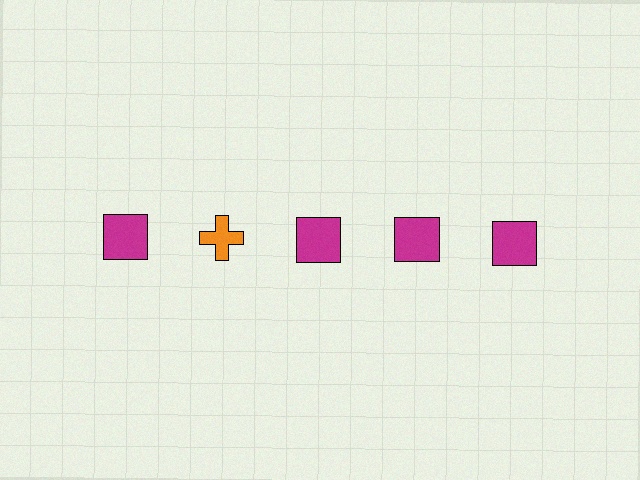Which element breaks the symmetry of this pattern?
The orange cross in the top row, second from left column breaks the symmetry. All other shapes are magenta squares.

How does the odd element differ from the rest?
It differs in both color (orange instead of magenta) and shape (cross instead of square).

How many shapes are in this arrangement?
There are 5 shapes arranged in a grid pattern.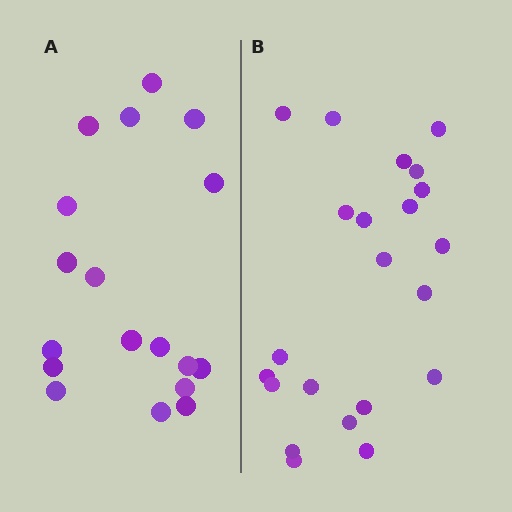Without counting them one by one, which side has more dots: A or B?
Region B (the right region) has more dots.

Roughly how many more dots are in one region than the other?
Region B has about 4 more dots than region A.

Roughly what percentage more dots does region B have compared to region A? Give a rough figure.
About 20% more.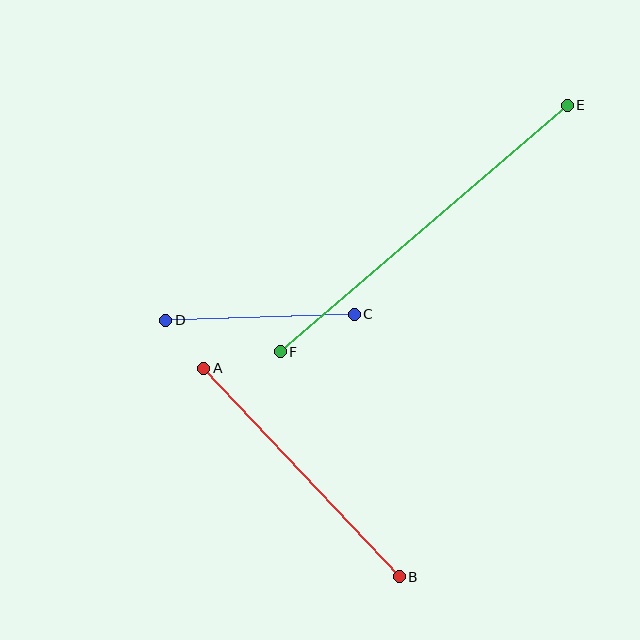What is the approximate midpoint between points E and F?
The midpoint is at approximately (424, 228) pixels.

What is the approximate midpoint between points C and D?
The midpoint is at approximately (260, 317) pixels.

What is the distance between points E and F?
The distance is approximately 378 pixels.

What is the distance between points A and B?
The distance is approximately 286 pixels.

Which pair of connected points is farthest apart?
Points E and F are farthest apart.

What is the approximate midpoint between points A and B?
The midpoint is at approximately (301, 473) pixels.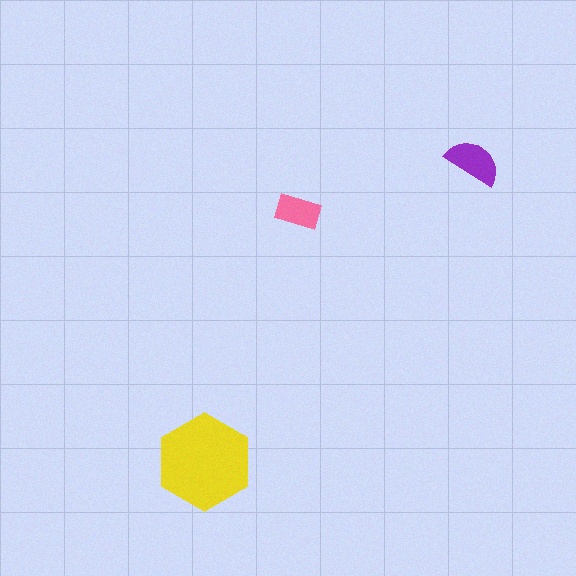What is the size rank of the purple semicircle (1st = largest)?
2nd.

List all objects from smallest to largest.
The pink rectangle, the purple semicircle, the yellow hexagon.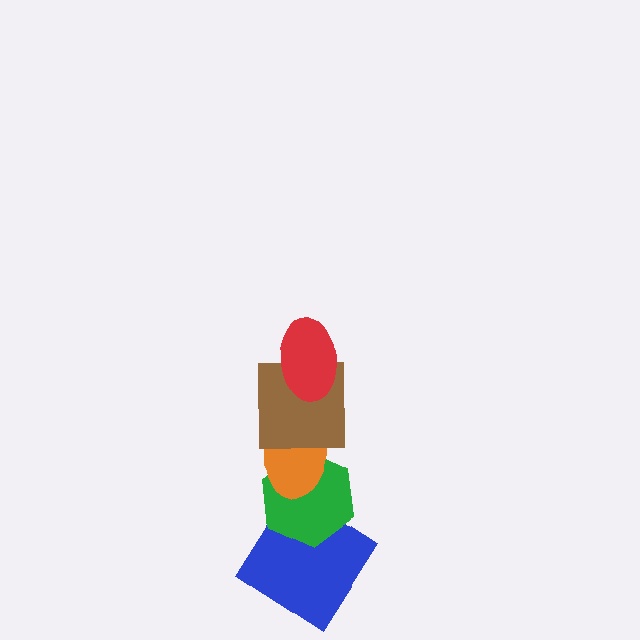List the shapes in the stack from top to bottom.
From top to bottom: the red ellipse, the brown square, the orange ellipse, the green hexagon, the blue diamond.